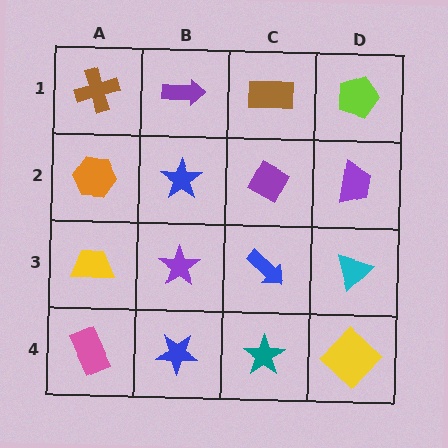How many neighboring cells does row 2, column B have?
4.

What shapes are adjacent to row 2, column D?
A lime pentagon (row 1, column D), a cyan triangle (row 3, column D), a purple diamond (row 2, column C).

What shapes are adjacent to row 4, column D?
A cyan triangle (row 3, column D), a teal star (row 4, column C).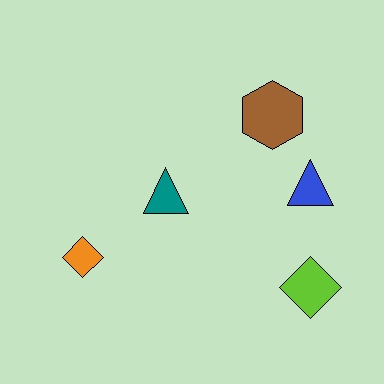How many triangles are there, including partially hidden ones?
There are 2 triangles.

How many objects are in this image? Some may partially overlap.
There are 5 objects.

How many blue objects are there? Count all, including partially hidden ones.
There is 1 blue object.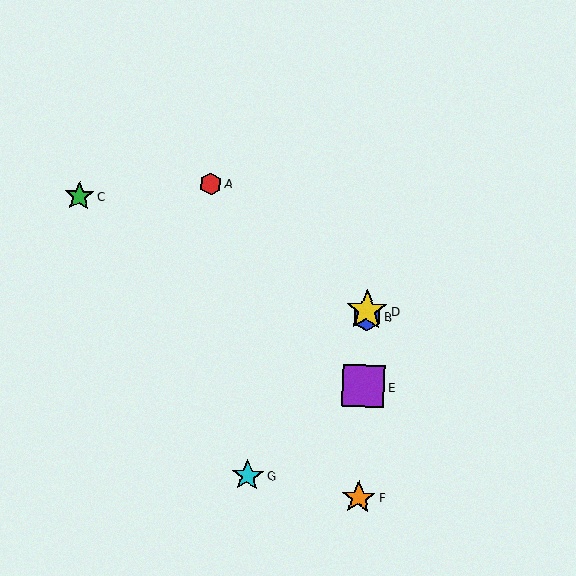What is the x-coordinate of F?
Object F is at x≈359.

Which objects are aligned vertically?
Objects B, D, E, F are aligned vertically.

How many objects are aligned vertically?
4 objects (B, D, E, F) are aligned vertically.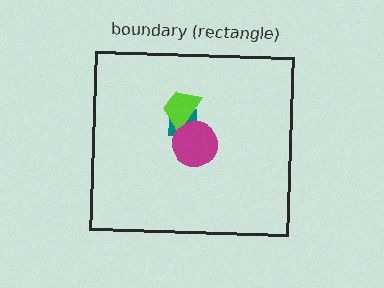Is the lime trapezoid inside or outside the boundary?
Inside.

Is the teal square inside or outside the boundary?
Inside.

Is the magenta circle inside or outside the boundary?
Inside.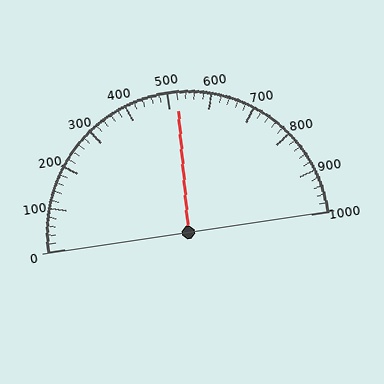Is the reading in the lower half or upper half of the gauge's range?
The reading is in the upper half of the range (0 to 1000).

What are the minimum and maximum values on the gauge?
The gauge ranges from 0 to 1000.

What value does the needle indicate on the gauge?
The needle indicates approximately 520.